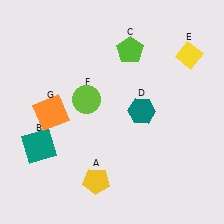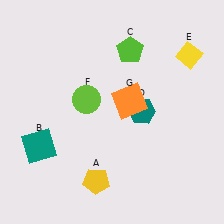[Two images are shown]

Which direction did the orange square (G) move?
The orange square (G) moved right.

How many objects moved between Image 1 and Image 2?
1 object moved between the two images.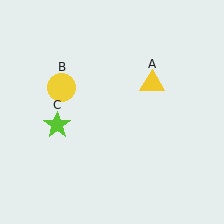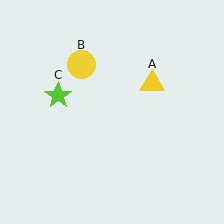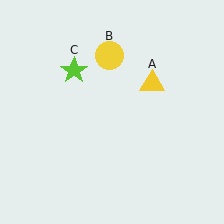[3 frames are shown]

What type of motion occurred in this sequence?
The yellow circle (object B), lime star (object C) rotated clockwise around the center of the scene.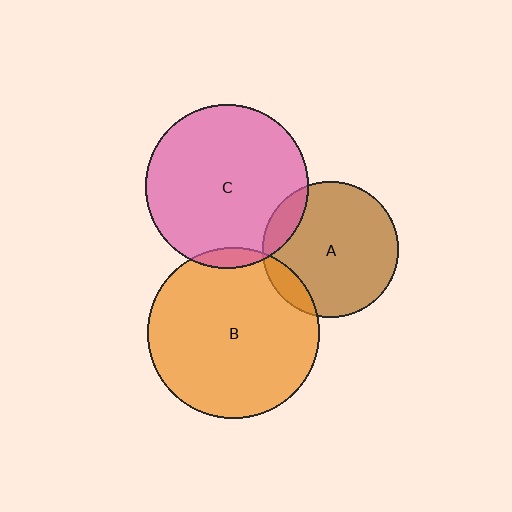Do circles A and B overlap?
Yes.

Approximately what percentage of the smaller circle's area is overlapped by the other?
Approximately 10%.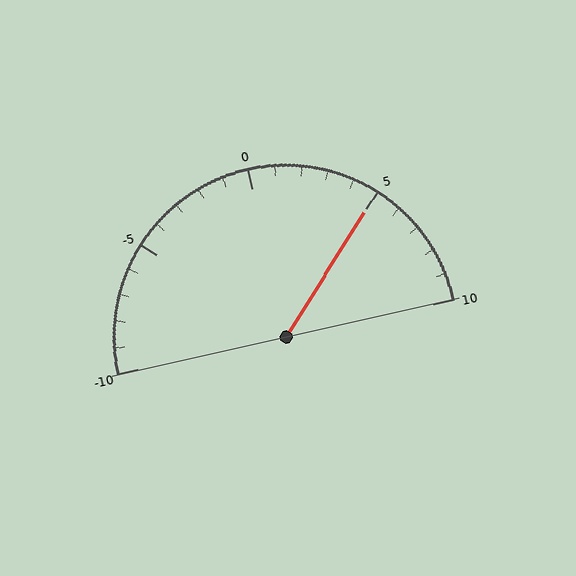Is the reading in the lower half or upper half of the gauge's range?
The reading is in the upper half of the range (-10 to 10).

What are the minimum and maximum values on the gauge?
The gauge ranges from -10 to 10.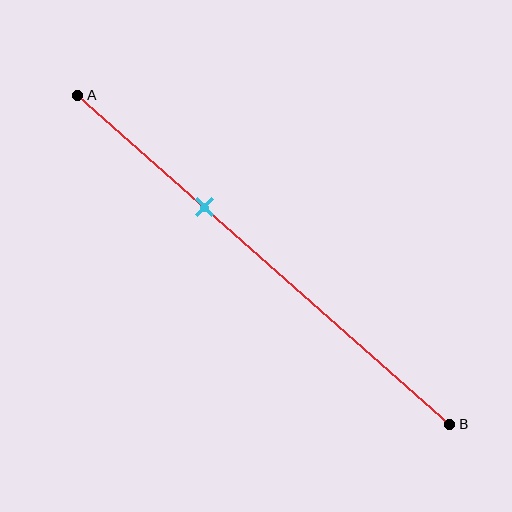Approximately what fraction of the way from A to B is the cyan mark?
The cyan mark is approximately 35% of the way from A to B.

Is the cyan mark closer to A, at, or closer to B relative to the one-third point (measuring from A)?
The cyan mark is approximately at the one-third point of segment AB.